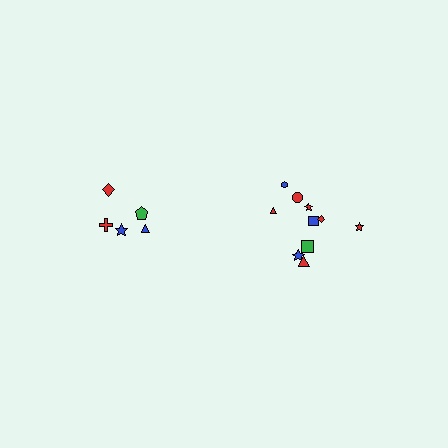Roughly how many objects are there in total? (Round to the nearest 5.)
Roughly 15 objects in total.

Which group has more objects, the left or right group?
The right group.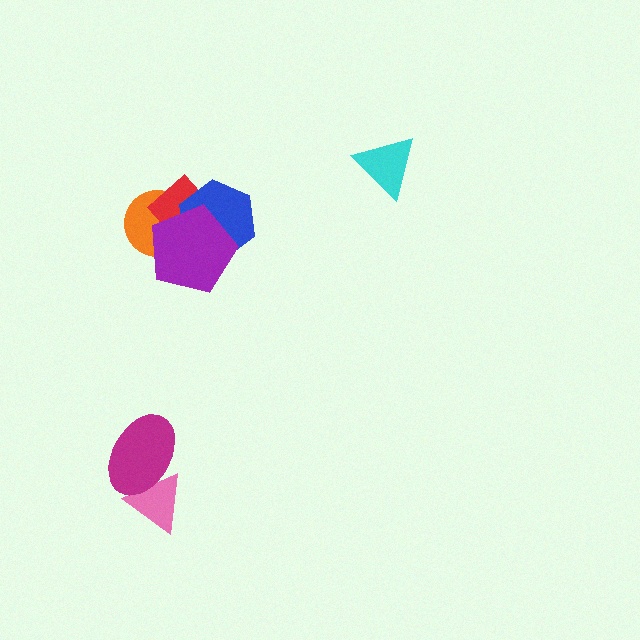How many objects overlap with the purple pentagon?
3 objects overlap with the purple pentagon.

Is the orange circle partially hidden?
Yes, it is partially covered by another shape.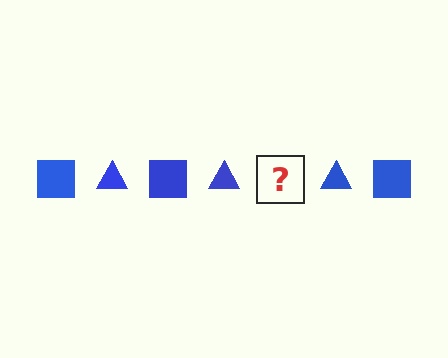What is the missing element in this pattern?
The missing element is a blue square.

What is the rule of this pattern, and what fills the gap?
The rule is that the pattern cycles through square, triangle shapes in blue. The gap should be filled with a blue square.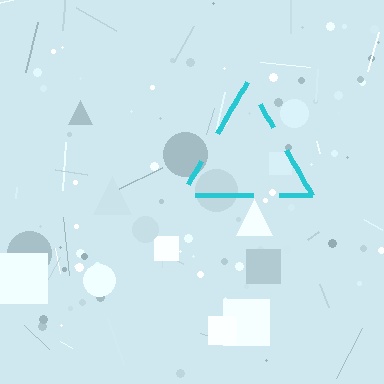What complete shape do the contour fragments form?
The contour fragments form a triangle.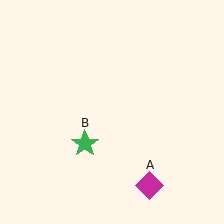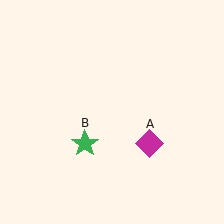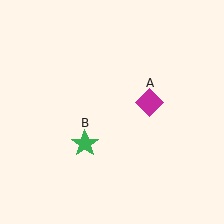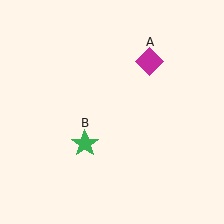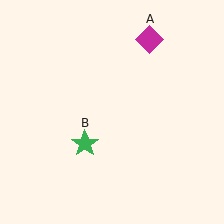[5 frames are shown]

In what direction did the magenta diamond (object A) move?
The magenta diamond (object A) moved up.